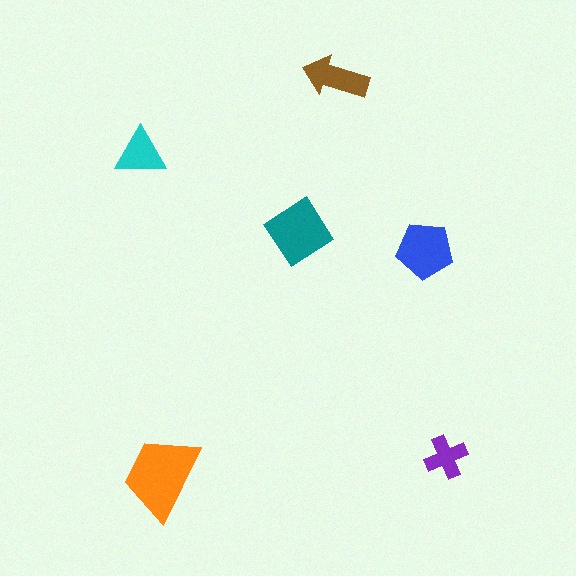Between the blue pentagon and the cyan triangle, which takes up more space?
The blue pentagon.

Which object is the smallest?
The purple cross.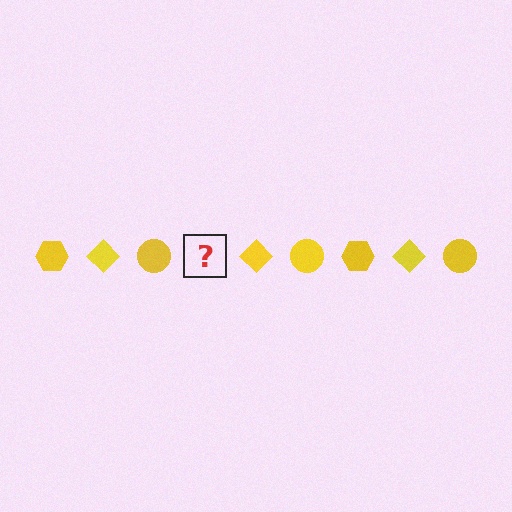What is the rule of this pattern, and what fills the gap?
The rule is that the pattern cycles through hexagon, diamond, circle shapes in yellow. The gap should be filled with a yellow hexagon.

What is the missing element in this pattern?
The missing element is a yellow hexagon.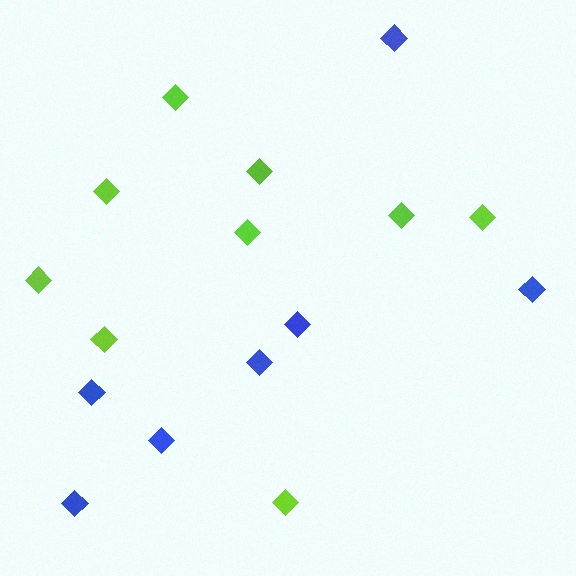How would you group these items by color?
There are 2 groups: one group of blue diamonds (7) and one group of lime diamonds (9).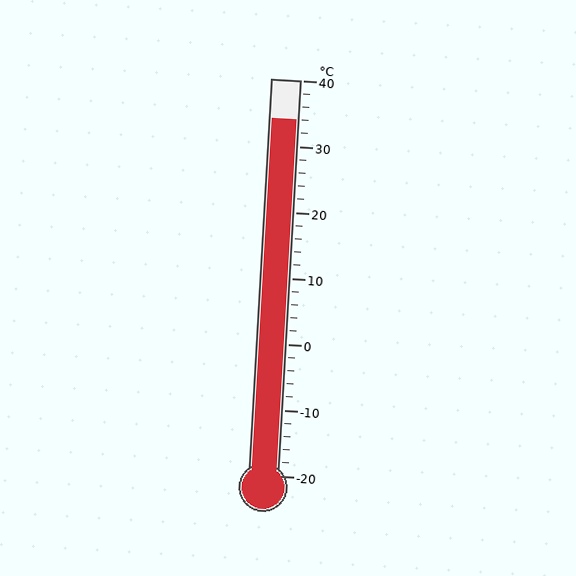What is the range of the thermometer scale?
The thermometer scale ranges from -20°C to 40°C.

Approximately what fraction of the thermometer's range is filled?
The thermometer is filled to approximately 90% of its range.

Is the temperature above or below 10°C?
The temperature is above 10°C.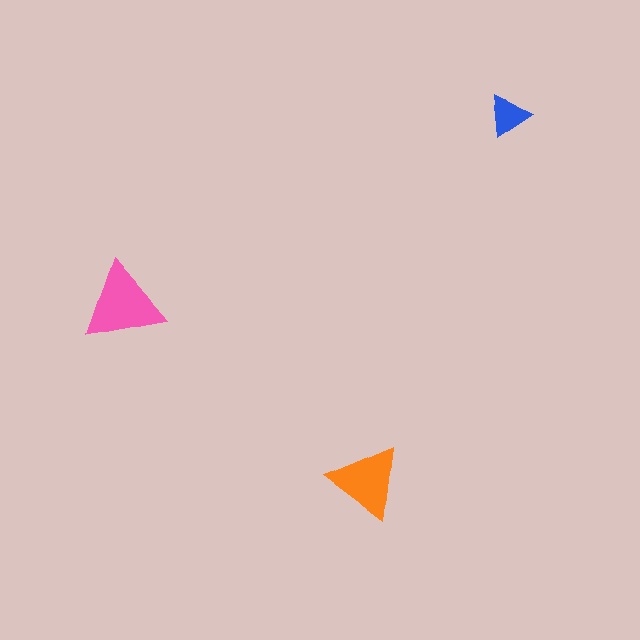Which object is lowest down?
The orange triangle is bottommost.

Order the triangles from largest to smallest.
the pink one, the orange one, the blue one.